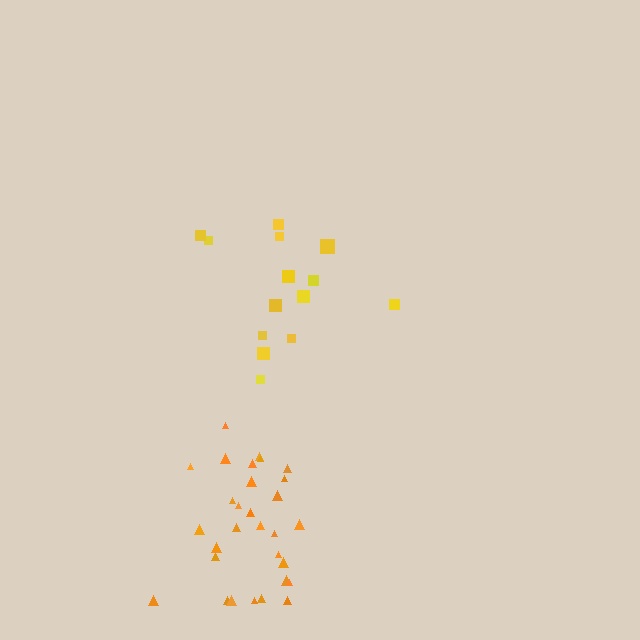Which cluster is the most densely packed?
Orange.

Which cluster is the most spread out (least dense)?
Yellow.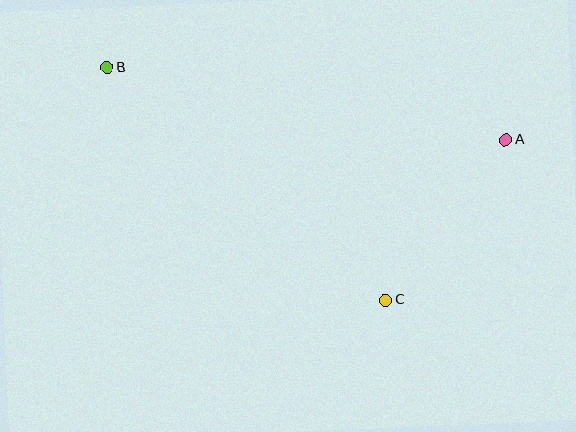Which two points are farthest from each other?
Points A and B are farthest from each other.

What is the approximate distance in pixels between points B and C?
The distance between B and C is approximately 363 pixels.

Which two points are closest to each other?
Points A and C are closest to each other.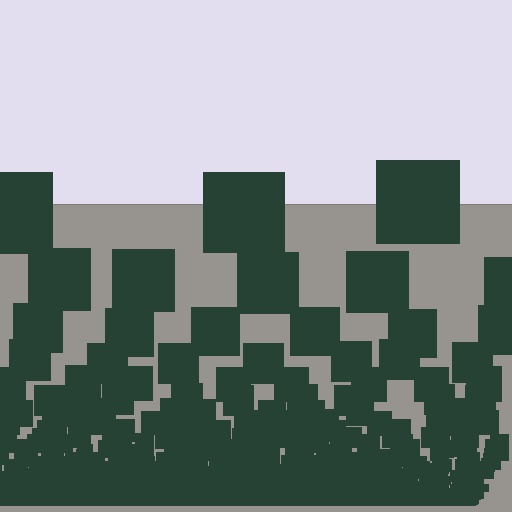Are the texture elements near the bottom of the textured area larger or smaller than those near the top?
Smaller. The gradient is inverted — elements near the bottom are smaller and denser.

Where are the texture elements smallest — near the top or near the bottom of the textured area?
Near the bottom.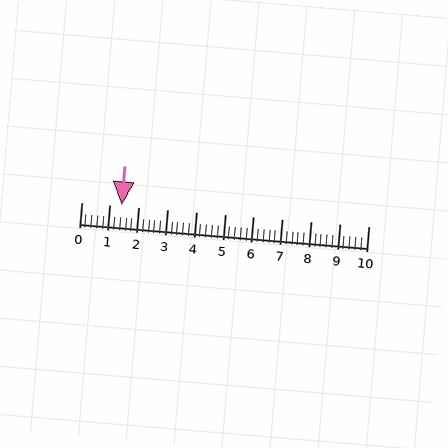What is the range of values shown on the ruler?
The ruler shows values from 0 to 10.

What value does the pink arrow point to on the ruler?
The pink arrow points to approximately 1.4.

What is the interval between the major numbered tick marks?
The major tick marks are spaced 1 units apart.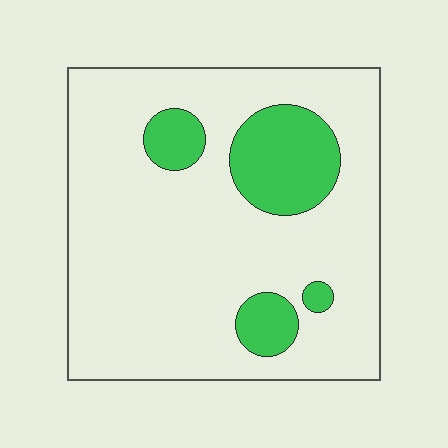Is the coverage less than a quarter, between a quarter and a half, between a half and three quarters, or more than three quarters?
Less than a quarter.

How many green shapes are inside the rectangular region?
4.